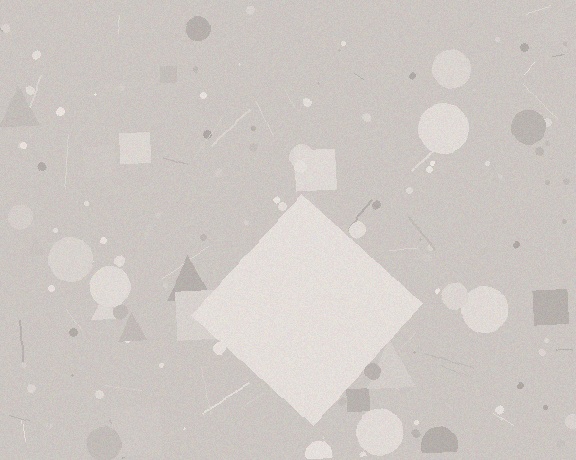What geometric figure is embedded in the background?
A diamond is embedded in the background.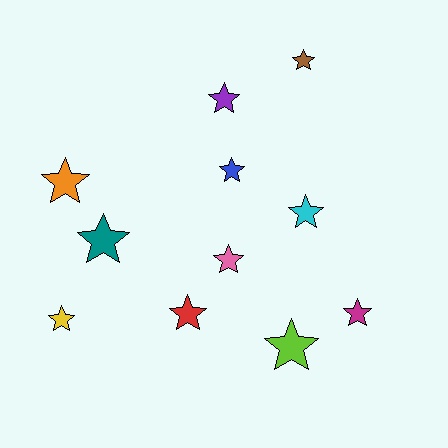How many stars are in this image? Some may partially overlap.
There are 11 stars.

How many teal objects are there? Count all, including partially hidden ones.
There is 1 teal object.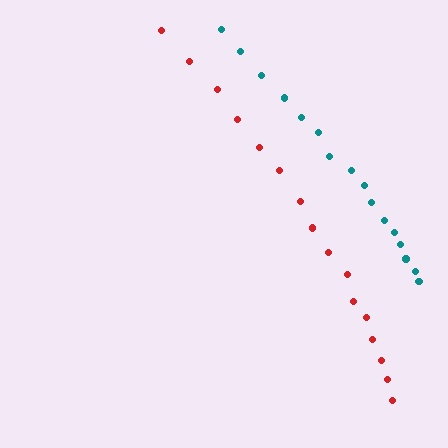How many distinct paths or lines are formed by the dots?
There are 2 distinct paths.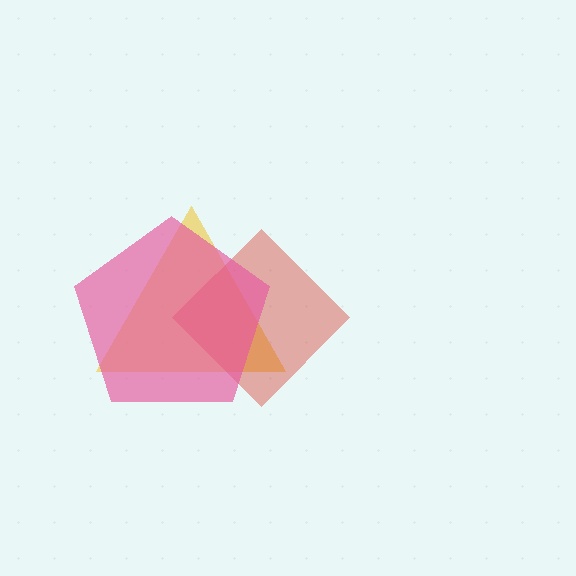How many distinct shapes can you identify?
There are 3 distinct shapes: a yellow triangle, a red diamond, a pink pentagon.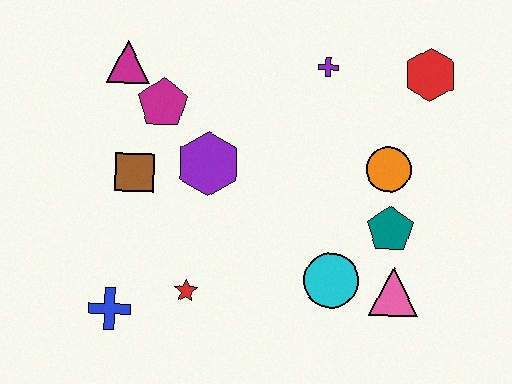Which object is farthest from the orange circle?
The blue cross is farthest from the orange circle.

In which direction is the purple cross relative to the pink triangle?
The purple cross is above the pink triangle.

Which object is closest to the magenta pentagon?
The magenta triangle is closest to the magenta pentagon.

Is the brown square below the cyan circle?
No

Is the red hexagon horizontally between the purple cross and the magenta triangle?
No